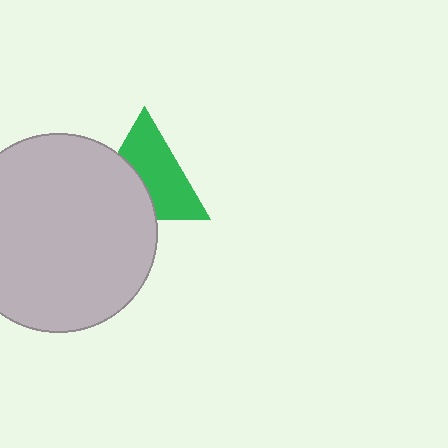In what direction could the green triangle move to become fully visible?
The green triangle could move toward the upper-right. That would shift it out from behind the light gray circle entirely.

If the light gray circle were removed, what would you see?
You would see the complete green triangle.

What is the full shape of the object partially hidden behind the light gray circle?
The partially hidden object is a green triangle.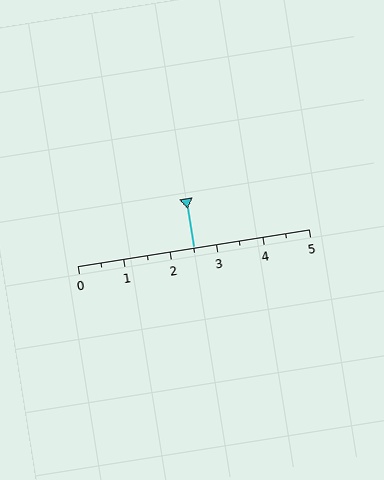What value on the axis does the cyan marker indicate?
The marker indicates approximately 2.5.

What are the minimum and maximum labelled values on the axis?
The axis runs from 0 to 5.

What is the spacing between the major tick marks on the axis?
The major ticks are spaced 1 apart.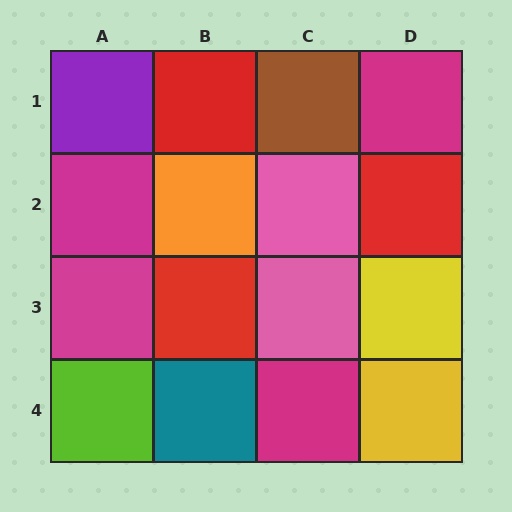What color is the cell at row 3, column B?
Red.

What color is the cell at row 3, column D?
Yellow.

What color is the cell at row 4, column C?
Magenta.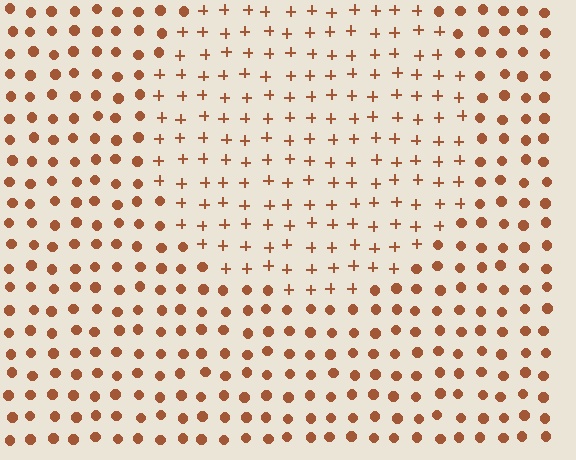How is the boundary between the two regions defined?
The boundary is defined by a change in element shape: plus signs inside vs. circles outside. All elements share the same color and spacing.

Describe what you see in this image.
The image is filled with small brown elements arranged in a uniform grid. A circle-shaped region contains plus signs, while the surrounding area contains circles. The boundary is defined purely by the change in element shape.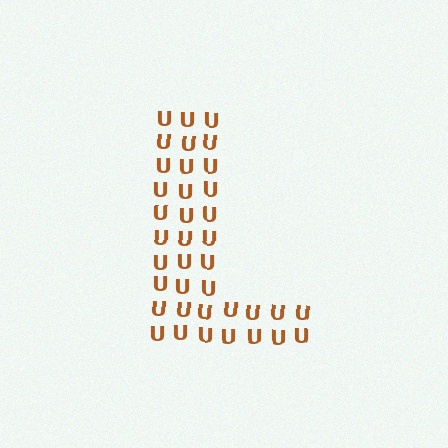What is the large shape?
The large shape is the letter L.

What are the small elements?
The small elements are letter U's.